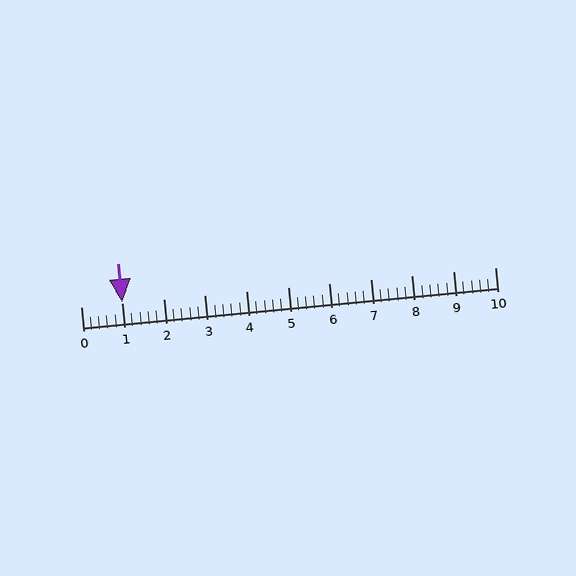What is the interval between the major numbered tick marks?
The major tick marks are spaced 1 units apart.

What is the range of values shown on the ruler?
The ruler shows values from 0 to 10.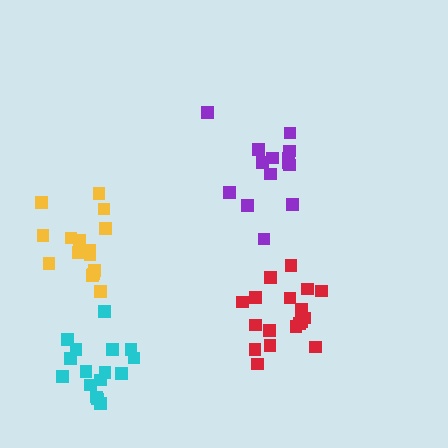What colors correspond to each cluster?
The clusters are colored: red, purple, yellow, cyan.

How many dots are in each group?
Group 1: 18 dots, Group 2: 14 dots, Group 3: 15 dots, Group 4: 16 dots (63 total).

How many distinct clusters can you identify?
There are 4 distinct clusters.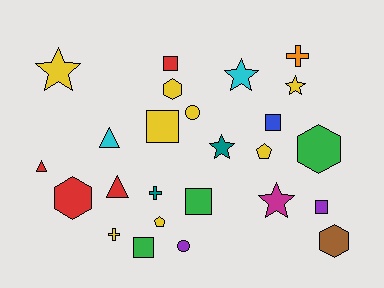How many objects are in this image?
There are 25 objects.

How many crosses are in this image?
There are 3 crosses.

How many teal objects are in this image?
There are 2 teal objects.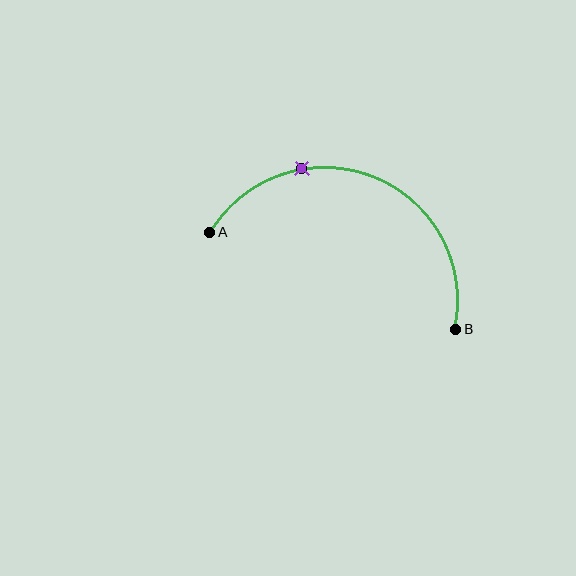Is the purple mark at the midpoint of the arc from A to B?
No. The purple mark lies on the arc but is closer to endpoint A. The arc midpoint would be at the point on the curve equidistant along the arc from both A and B.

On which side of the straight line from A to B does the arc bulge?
The arc bulges above the straight line connecting A and B.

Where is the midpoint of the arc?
The arc midpoint is the point on the curve farthest from the straight line joining A and B. It sits above that line.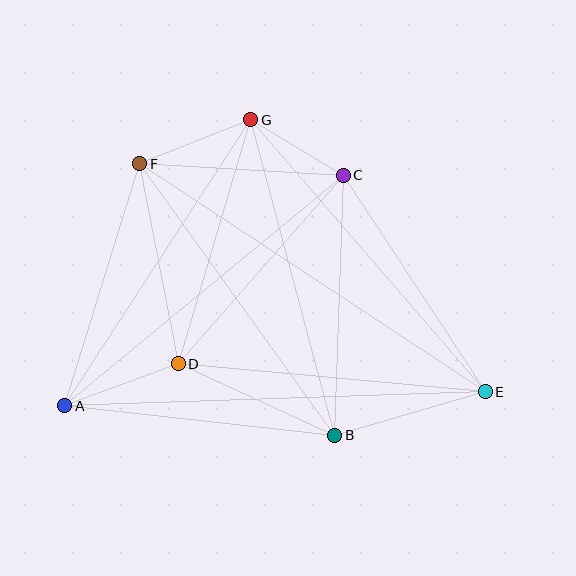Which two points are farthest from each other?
Points A and E are farthest from each other.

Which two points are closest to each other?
Points C and G are closest to each other.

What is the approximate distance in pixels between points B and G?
The distance between B and G is approximately 327 pixels.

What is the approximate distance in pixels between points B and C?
The distance between B and C is approximately 260 pixels.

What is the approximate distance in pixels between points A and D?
The distance between A and D is approximately 121 pixels.